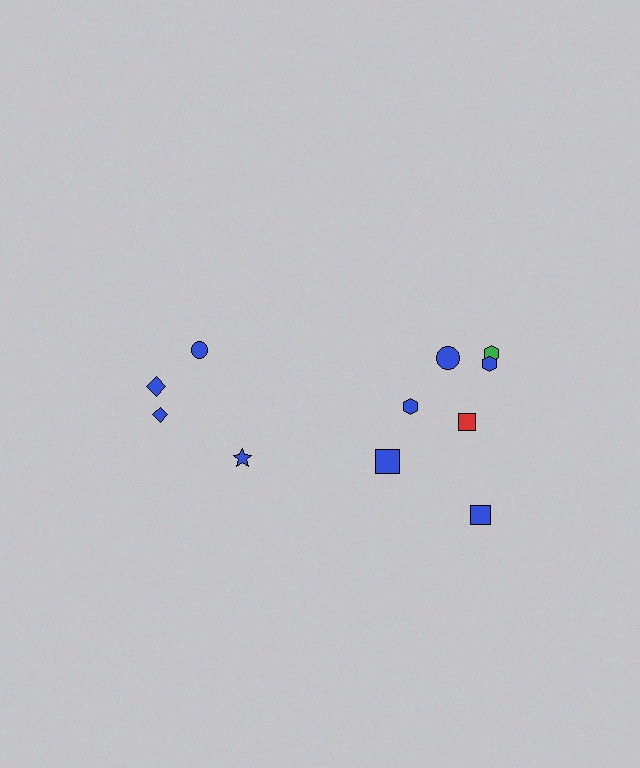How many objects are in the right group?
There are 7 objects.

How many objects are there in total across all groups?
There are 11 objects.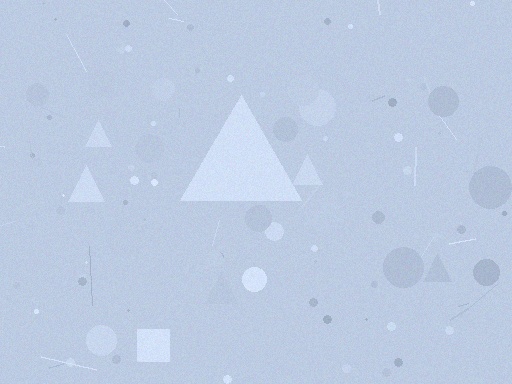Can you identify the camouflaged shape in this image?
The camouflaged shape is a triangle.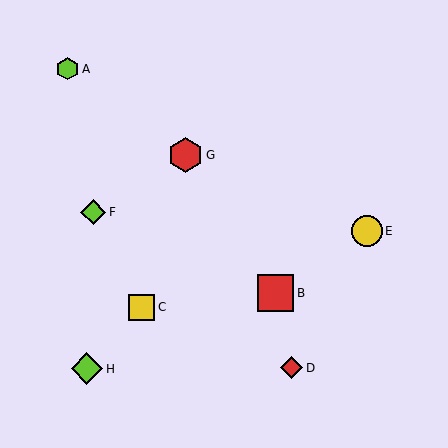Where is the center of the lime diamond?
The center of the lime diamond is at (93, 212).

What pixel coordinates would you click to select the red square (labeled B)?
Click at (276, 293) to select the red square B.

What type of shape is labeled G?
Shape G is a red hexagon.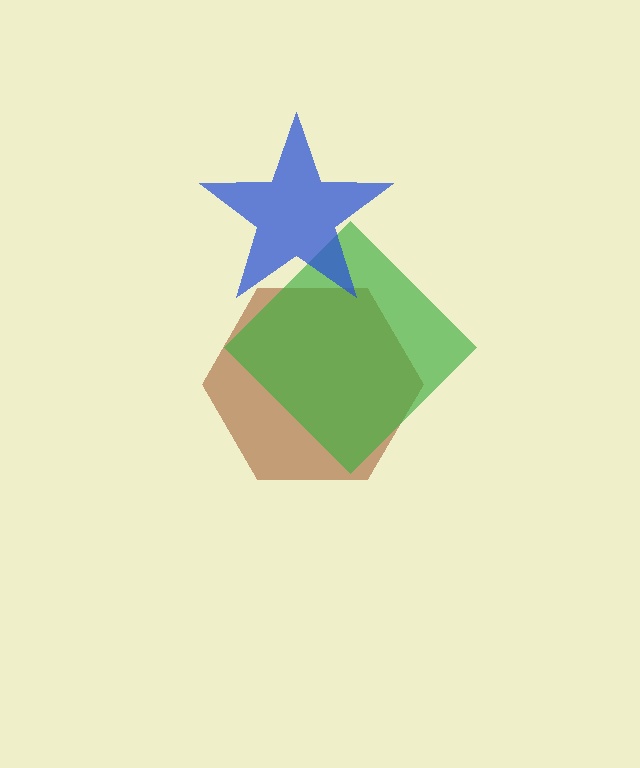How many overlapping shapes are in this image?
There are 3 overlapping shapes in the image.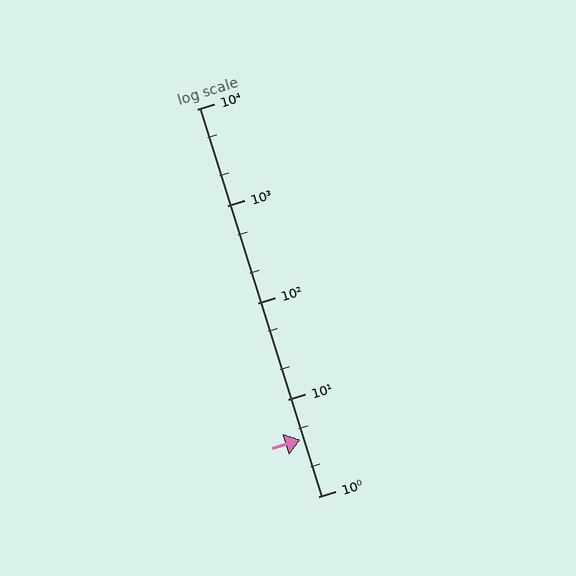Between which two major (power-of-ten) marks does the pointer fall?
The pointer is between 1 and 10.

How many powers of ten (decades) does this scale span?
The scale spans 4 decades, from 1 to 10000.